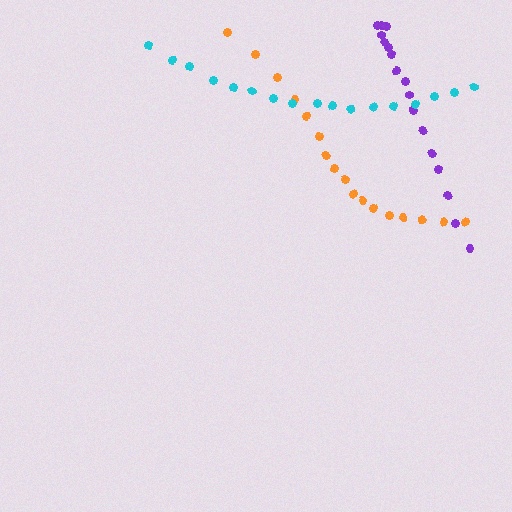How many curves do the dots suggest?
There are 3 distinct paths.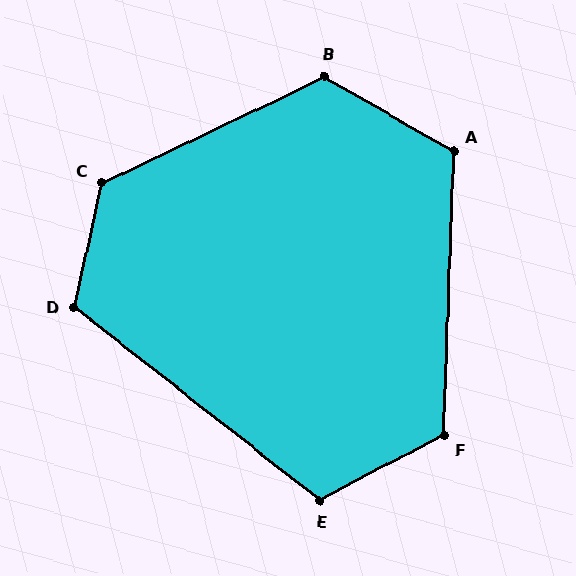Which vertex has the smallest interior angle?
E, at approximately 114 degrees.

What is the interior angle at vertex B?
Approximately 124 degrees (obtuse).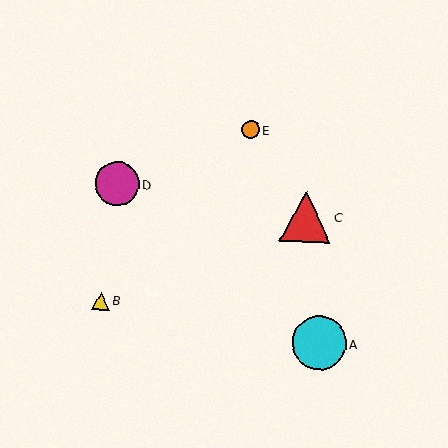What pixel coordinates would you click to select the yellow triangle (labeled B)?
Click at (101, 301) to select the yellow triangle B.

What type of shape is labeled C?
Shape C is a red triangle.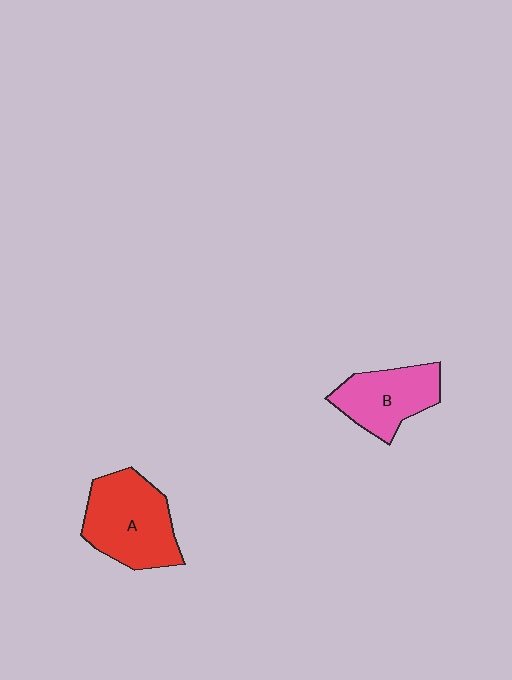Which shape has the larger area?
Shape A (red).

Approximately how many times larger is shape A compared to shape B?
Approximately 1.3 times.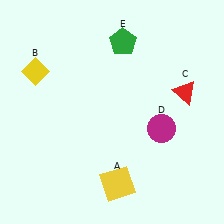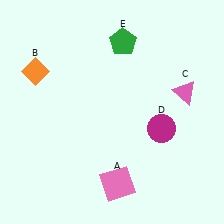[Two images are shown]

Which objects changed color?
A changed from yellow to pink. B changed from yellow to orange. C changed from red to pink.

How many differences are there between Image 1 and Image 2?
There are 3 differences between the two images.